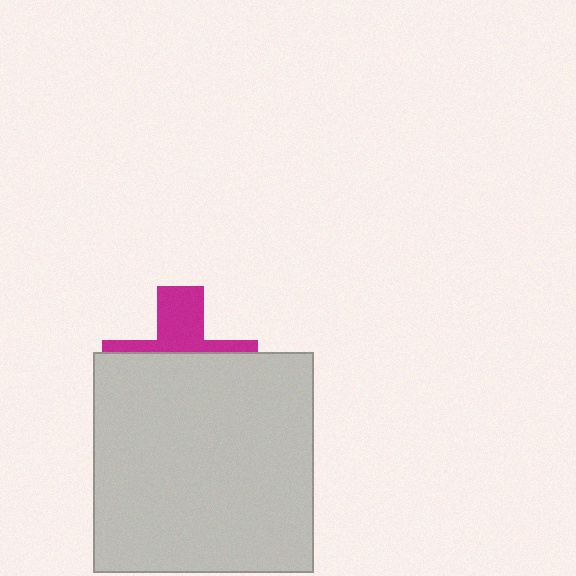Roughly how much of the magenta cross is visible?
A small part of it is visible (roughly 35%).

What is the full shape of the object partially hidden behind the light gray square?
The partially hidden object is a magenta cross.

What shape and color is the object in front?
The object in front is a light gray square.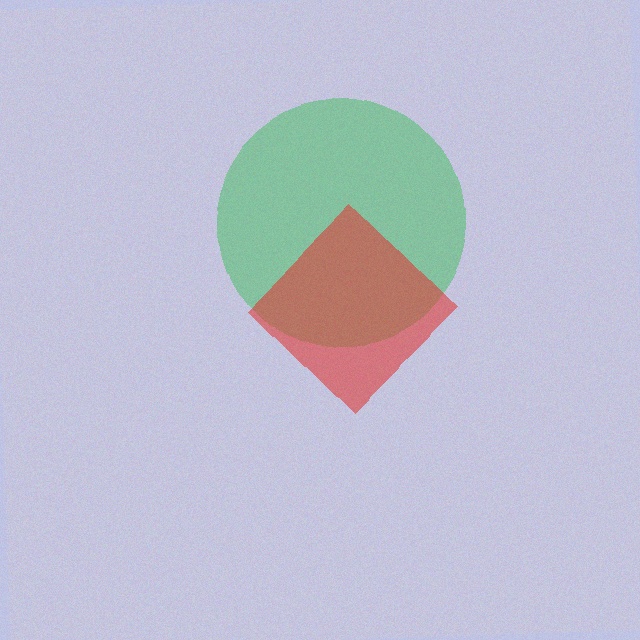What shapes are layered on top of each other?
The layered shapes are: a green circle, a red diamond.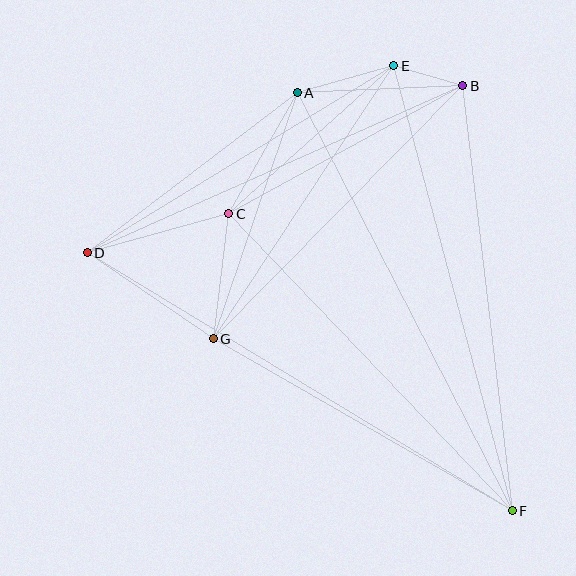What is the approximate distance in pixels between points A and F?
The distance between A and F is approximately 470 pixels.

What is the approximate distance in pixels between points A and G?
The distance between A and G is approximately 260 pixels.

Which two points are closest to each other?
Points B and E are closest to each other.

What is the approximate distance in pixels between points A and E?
The distance between A and E is approximately 100 pixels.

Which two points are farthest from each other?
Points D and F are farthest from each other.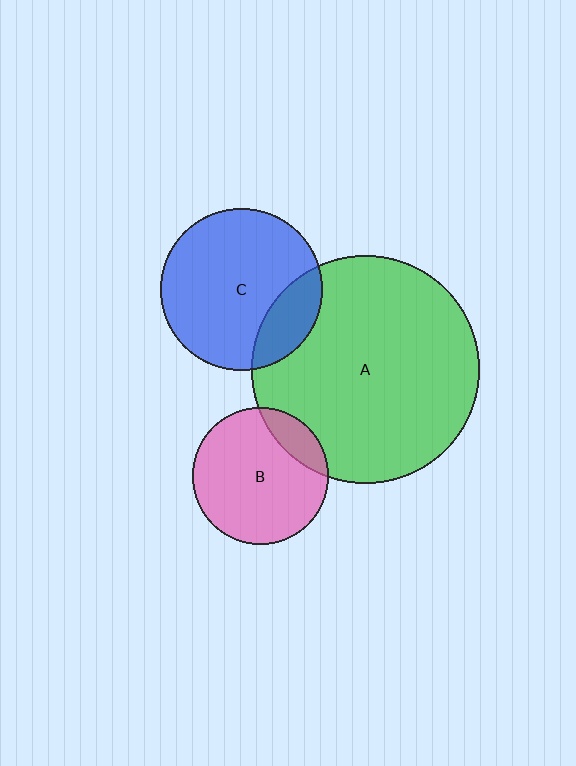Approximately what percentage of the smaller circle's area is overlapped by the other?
Approximately 20%.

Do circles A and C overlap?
Yes.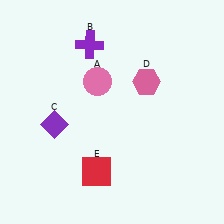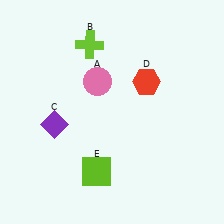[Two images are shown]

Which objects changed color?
B changed from purple to lime. D changed from pink to red. E changed from red to lime.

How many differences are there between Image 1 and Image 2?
There are 3 differences between the two images.